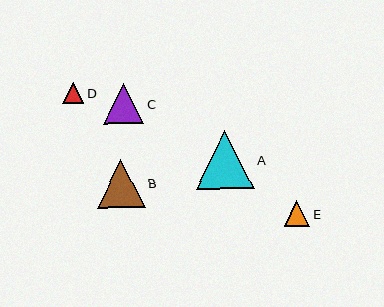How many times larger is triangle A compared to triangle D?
Triangle A is approximately 2.8 times the size of triangle D.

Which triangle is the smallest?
Triangle D is the smallest with a size of approximately 21 pixels.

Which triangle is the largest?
Triangle A is the largest with a size of approximately 58 pixels.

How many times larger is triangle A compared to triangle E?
Triangle A is approximately 2.2 times the size of triangle E.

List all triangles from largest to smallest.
From largest to smallest: A, B, C, E, D.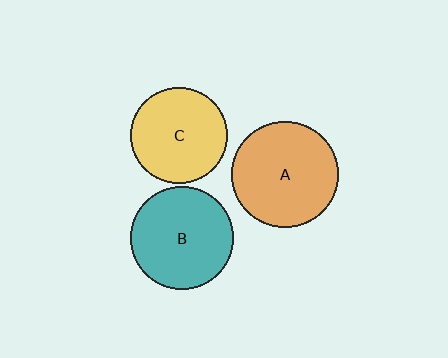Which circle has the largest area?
Circle A (orange).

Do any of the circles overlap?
No, none of the circles overlap.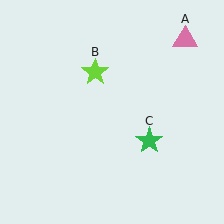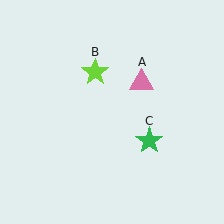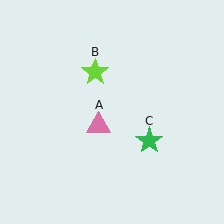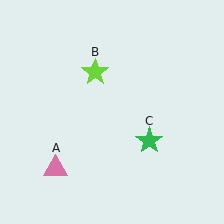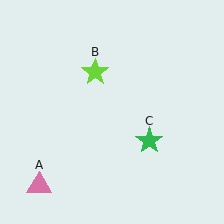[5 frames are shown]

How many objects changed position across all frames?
1 object changed position: pink triangle (object A).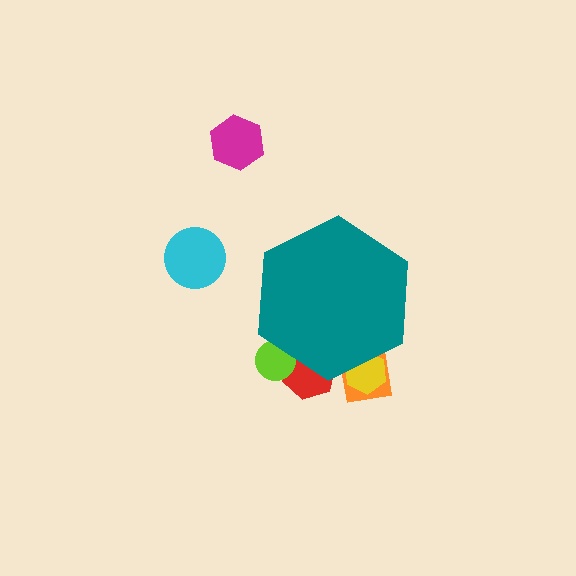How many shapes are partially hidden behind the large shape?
4 shapes are partially hidden.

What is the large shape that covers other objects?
A teal hexagon.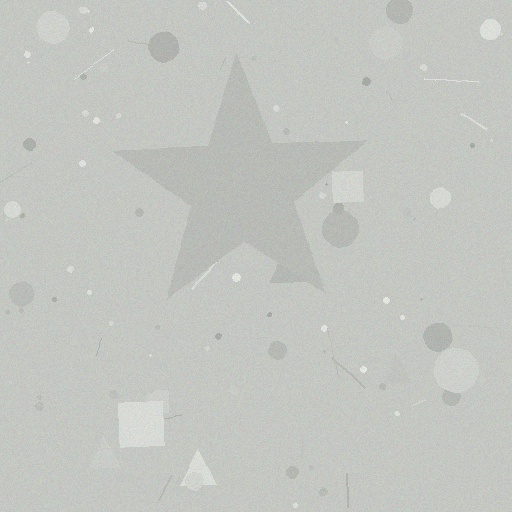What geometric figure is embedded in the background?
A star is embedded in the background.